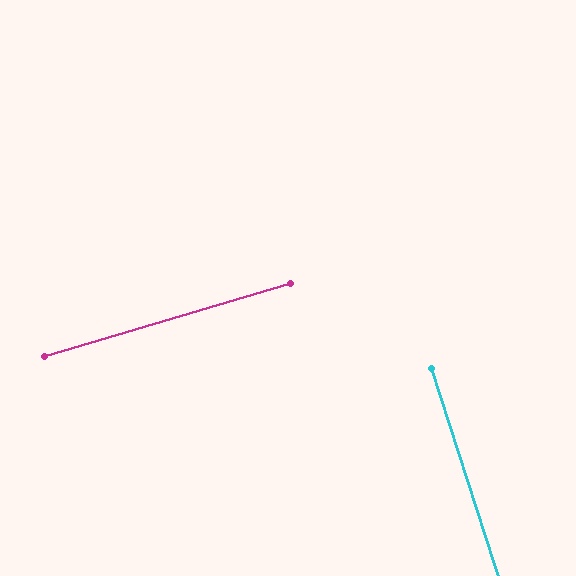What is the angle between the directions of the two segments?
Approximately 89 degrees.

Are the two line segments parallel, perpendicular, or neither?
Perpendicular — they meet at approximately 89°.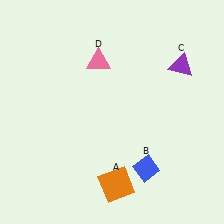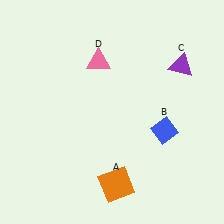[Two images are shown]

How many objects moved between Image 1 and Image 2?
1 object moved between the two images.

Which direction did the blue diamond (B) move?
The blue diamond (B) moved up.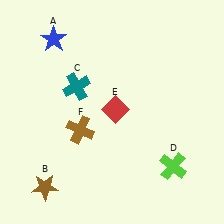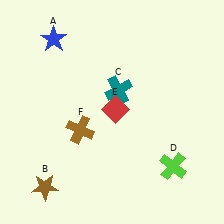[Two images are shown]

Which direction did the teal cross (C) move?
The teal cross (C) moved right.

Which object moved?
The teal cross (C) moved right.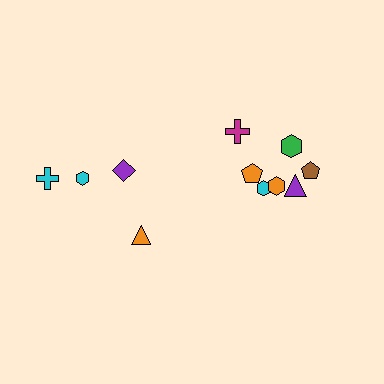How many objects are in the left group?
There are 4 objects.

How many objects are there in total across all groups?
There are 11 objects.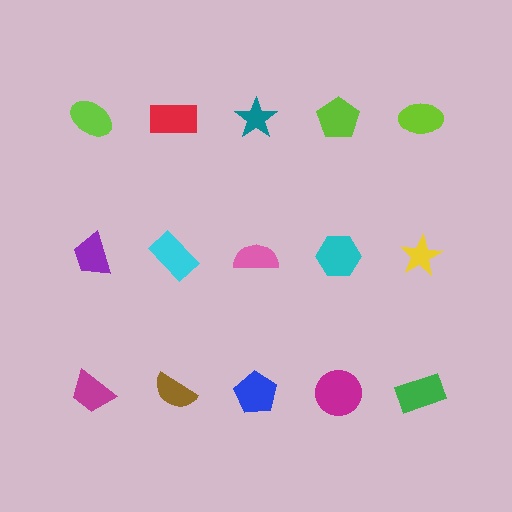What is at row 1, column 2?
A red rectangle.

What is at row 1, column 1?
A lime ellipse.